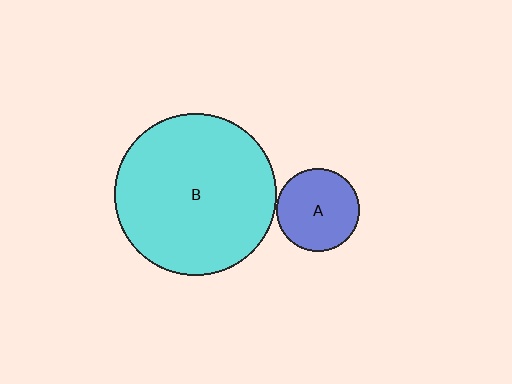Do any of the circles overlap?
No, none of the circles overlap.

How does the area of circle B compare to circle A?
Approximately 3.8 times.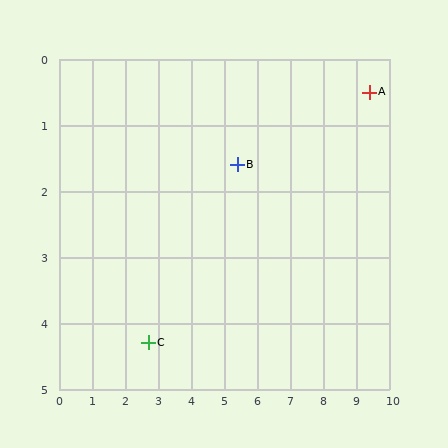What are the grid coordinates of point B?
Point B is at approximately (5.4, 1.6).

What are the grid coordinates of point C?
Point C is at approximately (2.7, 4.3).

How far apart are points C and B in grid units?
Points C and B are about 3.8 grid units apart.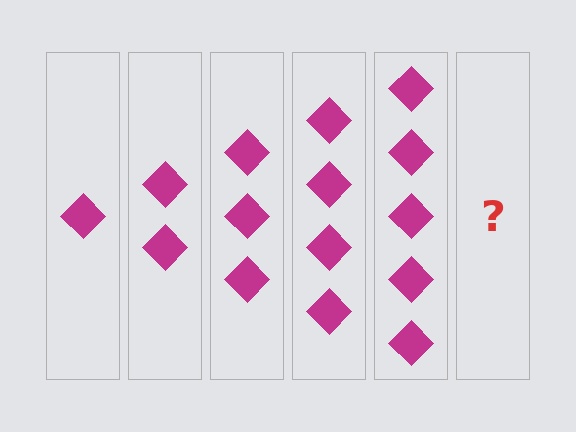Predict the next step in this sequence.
The next step is 6 diamonds.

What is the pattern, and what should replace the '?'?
The pattern is that each step adds one more diamond. The '?' should be 6 diamonds.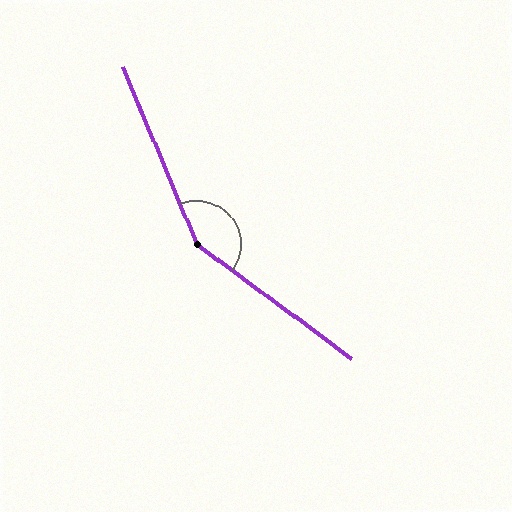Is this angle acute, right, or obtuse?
It is obtuse.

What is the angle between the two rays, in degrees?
Approximately 149 degrees.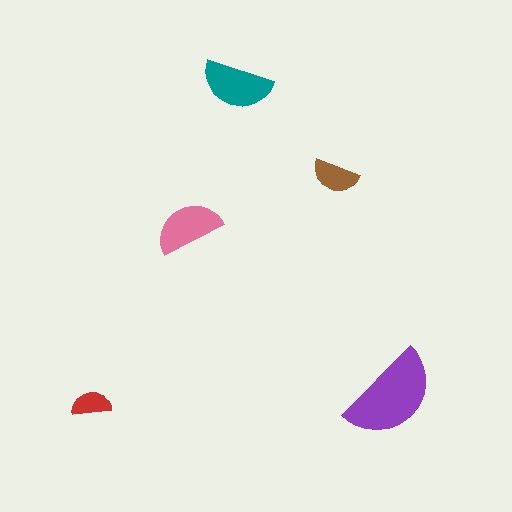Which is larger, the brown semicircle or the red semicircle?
The brown one.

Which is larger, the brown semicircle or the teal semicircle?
The teal one.